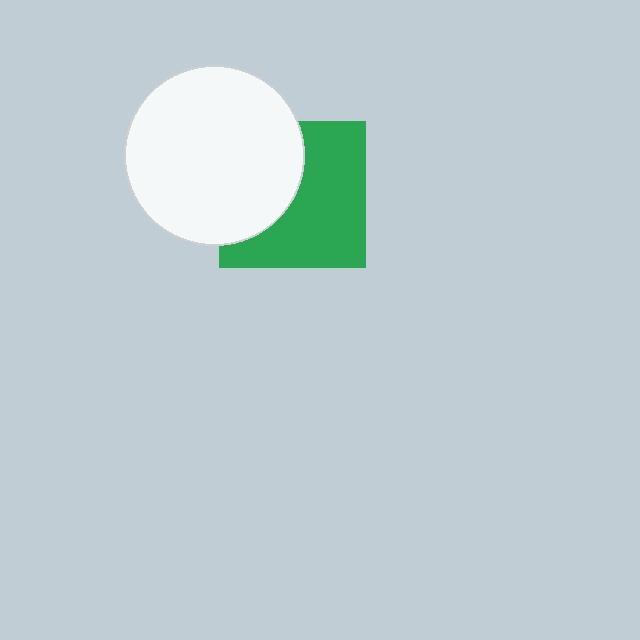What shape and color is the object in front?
The object in front is a white circle.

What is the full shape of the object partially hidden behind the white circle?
The partially hidden object is a green square.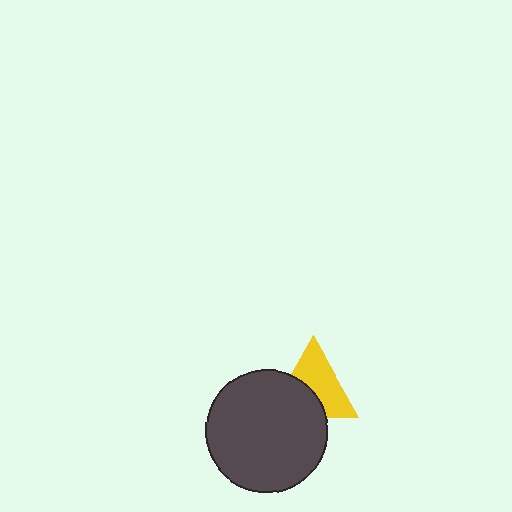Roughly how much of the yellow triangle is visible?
About half of it is visible (roughly 59%).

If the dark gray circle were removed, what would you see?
You would see the complete yellow triangle.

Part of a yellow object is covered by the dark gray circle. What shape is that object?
It is a triangle.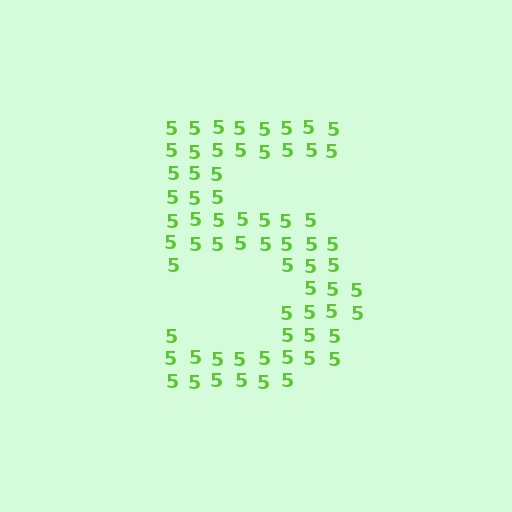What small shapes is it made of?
It is made of small digit 5's.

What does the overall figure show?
The overall figure shows the digit 5.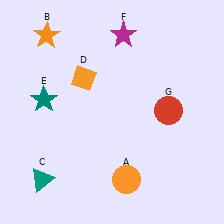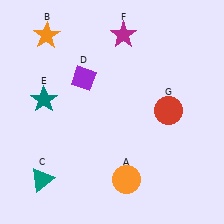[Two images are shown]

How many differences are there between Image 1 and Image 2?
There is 1 difference between the two images.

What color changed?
The diamond (D) changed from orange in Image 1 to purple in Image 2.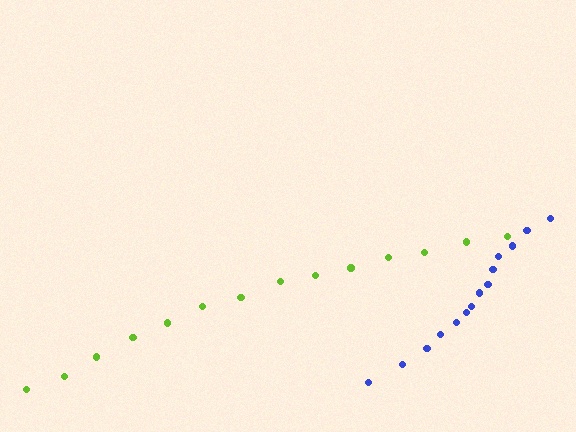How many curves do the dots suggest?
There are 2 distinct paths.